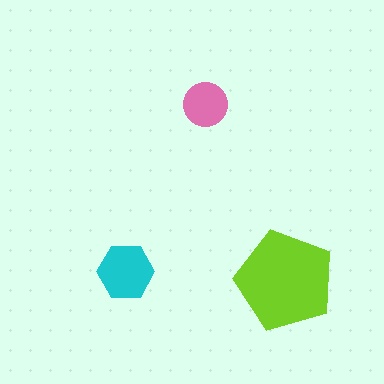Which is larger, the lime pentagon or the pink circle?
The lime pentagon.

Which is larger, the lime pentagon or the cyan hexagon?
The lime pentagon.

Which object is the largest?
The lime pentagon.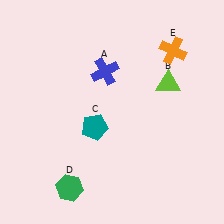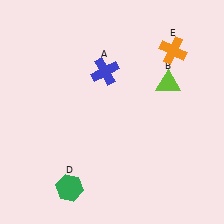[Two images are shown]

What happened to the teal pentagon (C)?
The teal pentagon (C) was removed in Image 2. It was in the bottom-left area of Image 1.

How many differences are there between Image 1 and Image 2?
There is 1 difference between the two images.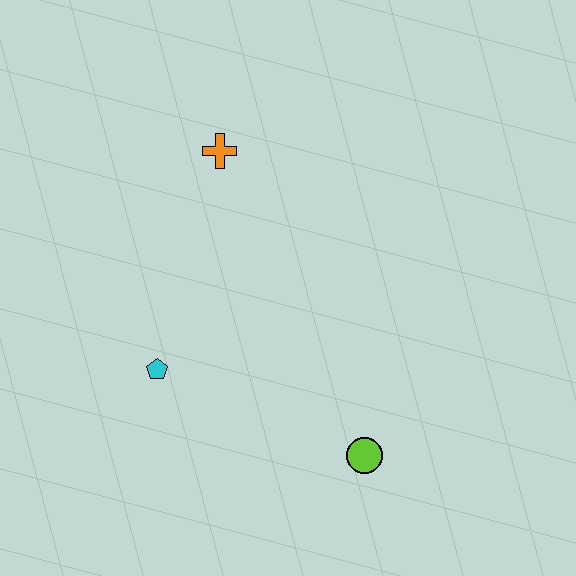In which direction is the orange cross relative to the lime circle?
The orange cross is above the lime circle.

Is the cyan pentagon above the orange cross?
No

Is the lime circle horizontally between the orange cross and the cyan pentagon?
No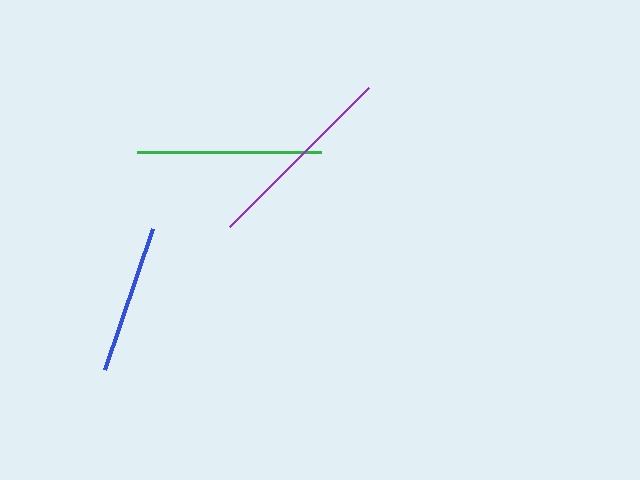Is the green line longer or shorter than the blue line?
The green line is longer than the blue line.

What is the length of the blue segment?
The blue segment is approximately 150 pixels long.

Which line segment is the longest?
The purple line is the longest at approximately 197 pixels.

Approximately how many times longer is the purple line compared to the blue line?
The purple line is approximately 1.3 times the length of the blue line.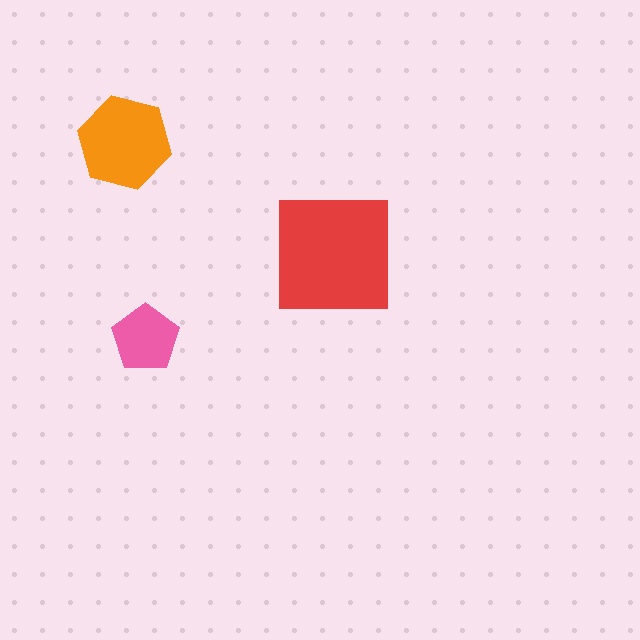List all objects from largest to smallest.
The red square, the orange hexagon, the pink pentagon.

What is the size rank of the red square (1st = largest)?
1st.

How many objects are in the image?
There are 3 objects in the image.